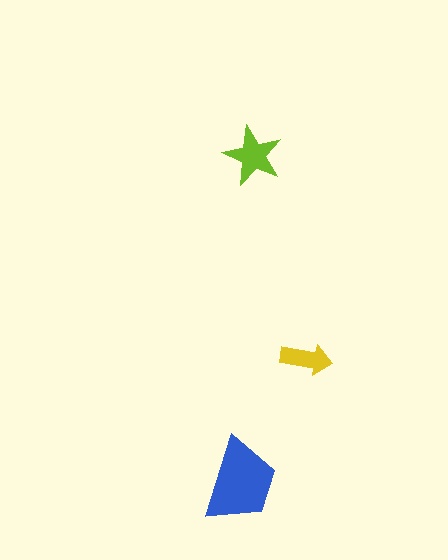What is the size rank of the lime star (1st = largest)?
2nd.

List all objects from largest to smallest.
The blue trapezoid, the lime star, the yellow arrow.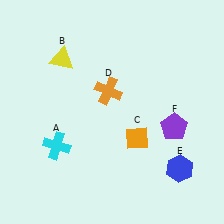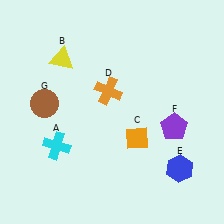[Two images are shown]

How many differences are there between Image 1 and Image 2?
There is 1 difference between the two images.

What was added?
A brown circle (G) was added in Image 2.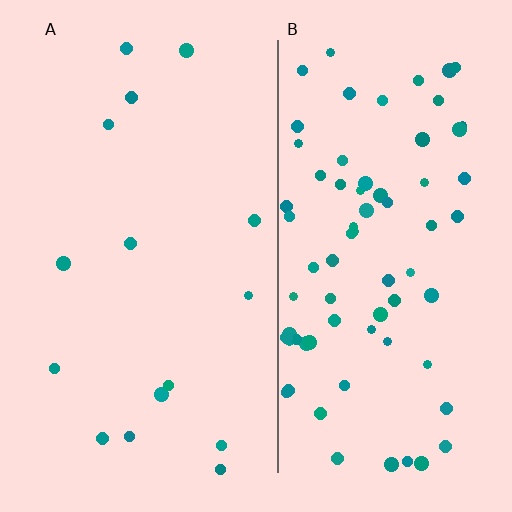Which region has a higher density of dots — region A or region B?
B (the right).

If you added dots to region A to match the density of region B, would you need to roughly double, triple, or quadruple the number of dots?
Approximately quadruple.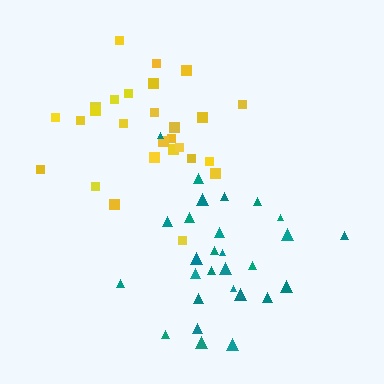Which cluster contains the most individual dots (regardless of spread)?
Teal (29).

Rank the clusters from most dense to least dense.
yellow, teal.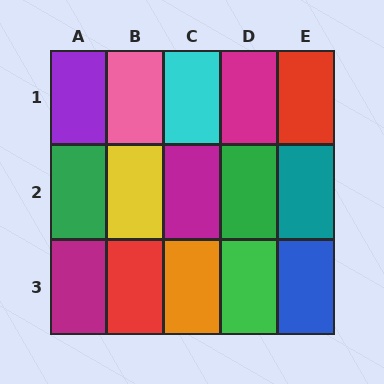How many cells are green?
3 cells are green.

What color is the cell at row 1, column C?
Cyan.